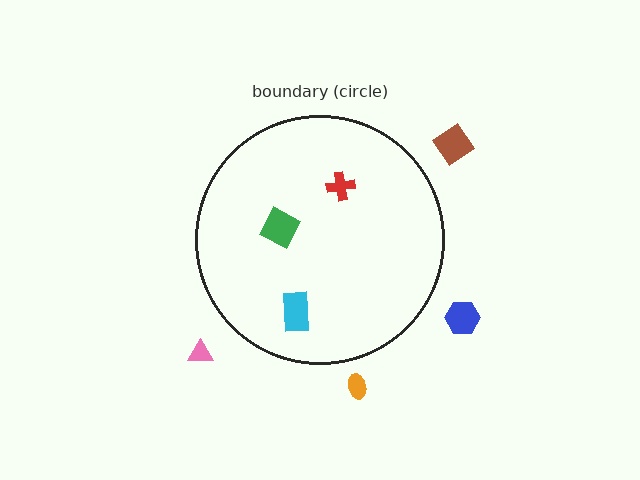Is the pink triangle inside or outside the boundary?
Outside.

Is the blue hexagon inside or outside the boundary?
Outside.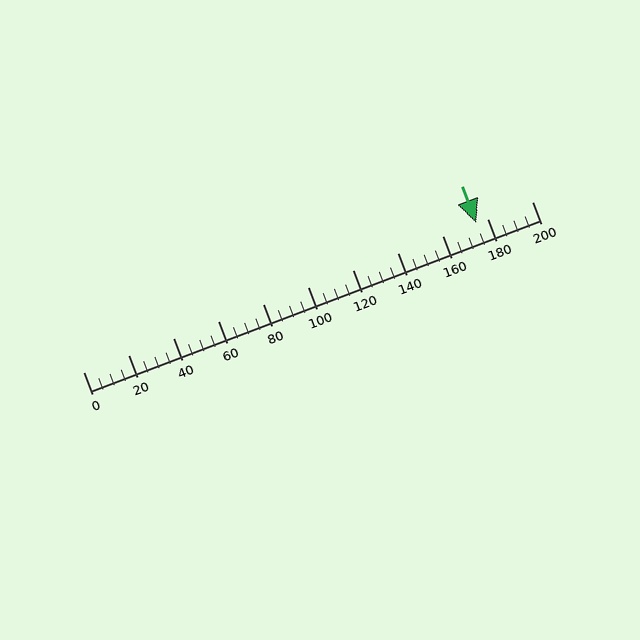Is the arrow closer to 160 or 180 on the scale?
The arrow is closer to 180.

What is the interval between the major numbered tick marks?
The major tick marks are spaced 20 units apart.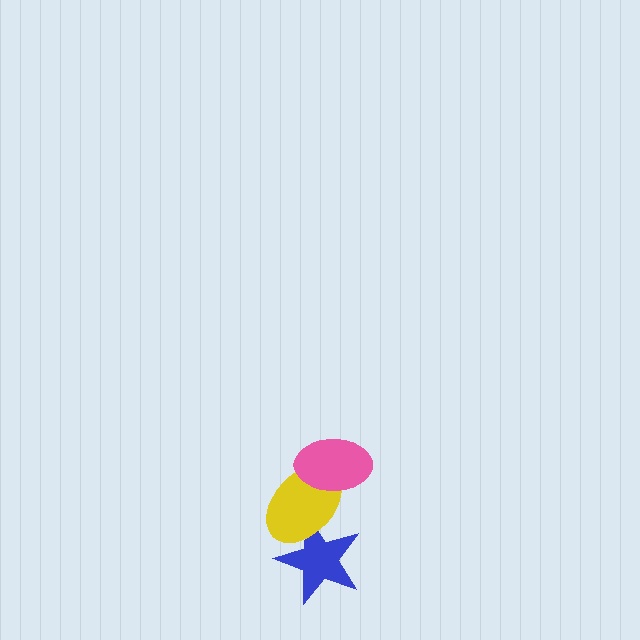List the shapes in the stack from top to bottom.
From top to bottom: the pink ellipse, the yellow ellipse, the blue star.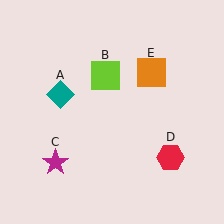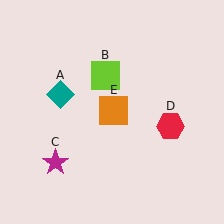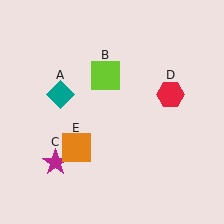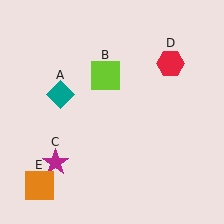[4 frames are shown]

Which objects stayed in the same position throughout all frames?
Teal diamond (object A) and lime square (object B) and magenta star (object C) remained stationary.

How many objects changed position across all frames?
2 objects changed position: red hexagon (object D), orange square (object E).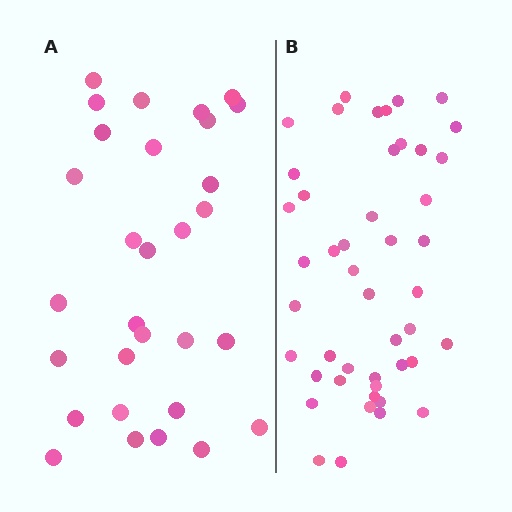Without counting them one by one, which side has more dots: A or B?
Region B (the right region) has more dots.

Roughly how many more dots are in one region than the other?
Region B has approximately 15 more dots than region A.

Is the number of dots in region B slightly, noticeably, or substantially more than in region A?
Region B has substantially more. The ratio is roughly 1.5 to 1.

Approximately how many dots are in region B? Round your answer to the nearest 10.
About 50 dots. (The exact count is 46, which rounds to 50.)